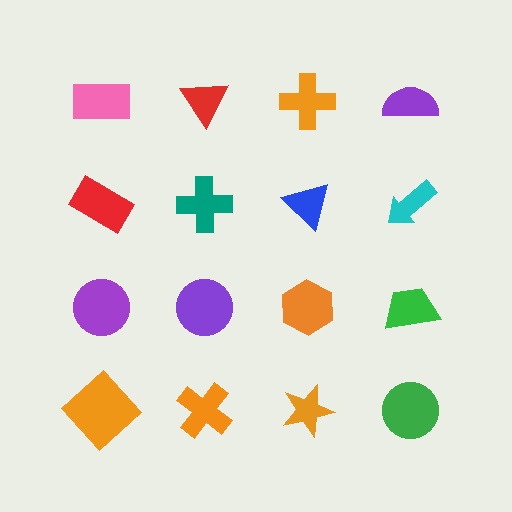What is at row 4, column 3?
An orange star.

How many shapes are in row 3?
4 shapes.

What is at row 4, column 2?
An orange cross.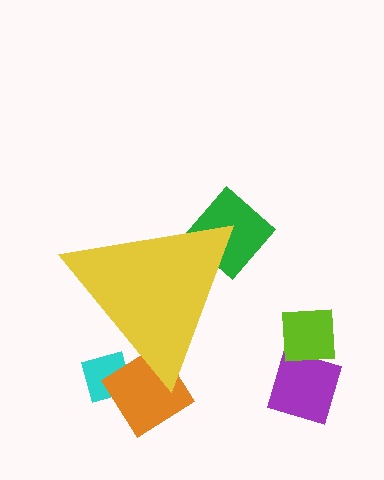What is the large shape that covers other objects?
A yellow triangle.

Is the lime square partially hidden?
No, the lime square is fully visible.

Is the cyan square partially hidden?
Yes, the cyan square is partially hidden behind the yellow triangle.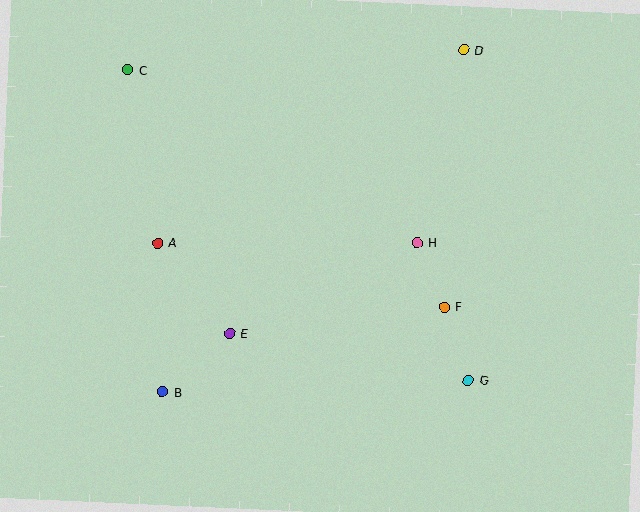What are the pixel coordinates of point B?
Point B is at (162, 392).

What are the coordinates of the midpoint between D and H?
The midpoint between D and H is at (440, 146).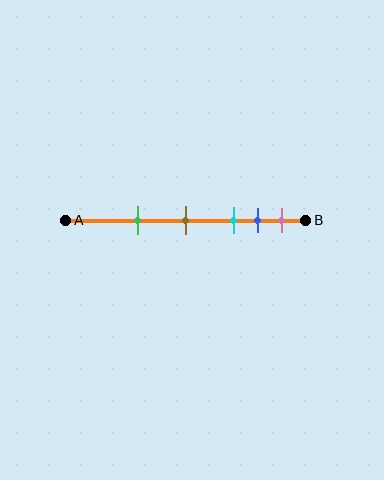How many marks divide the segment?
There are 5 marks dividing the segment.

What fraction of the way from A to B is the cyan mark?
The cyan mark is approximately 70% (0.7) of the way from A to B.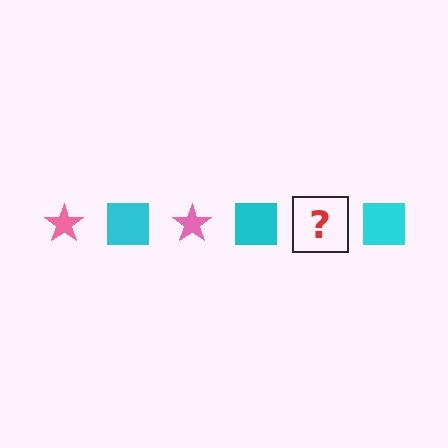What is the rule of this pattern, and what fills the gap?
The rule is that the pattern alternates between pink star and cyan square. The gap should be filled with a pink star.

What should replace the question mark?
The question mark should be replaced with a pink star.